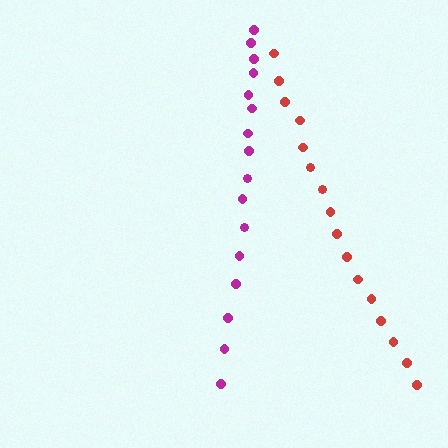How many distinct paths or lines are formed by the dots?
There are 2 distinct paths.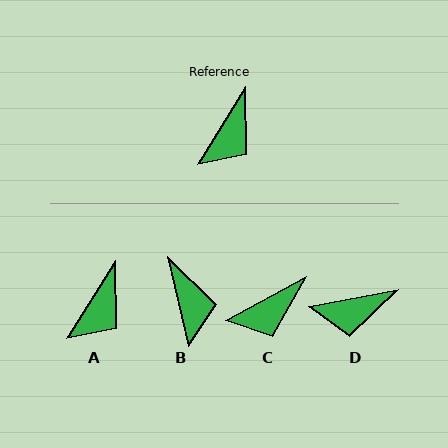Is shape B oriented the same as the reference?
No, it is off by about 45 degrees.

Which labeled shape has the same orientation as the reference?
A.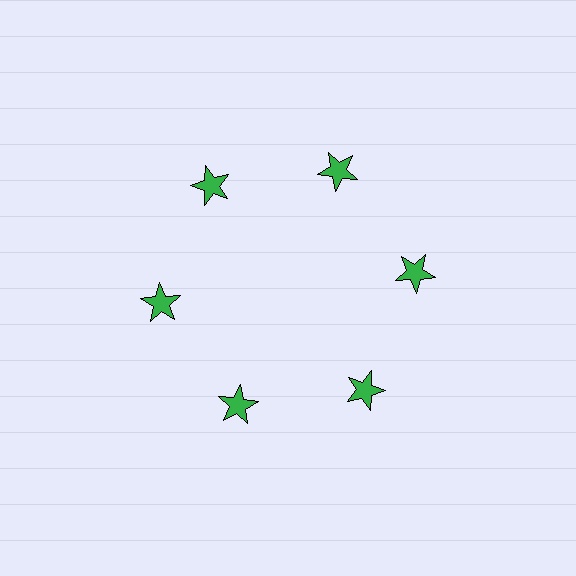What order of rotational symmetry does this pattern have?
This pattern has 6-fold rotational symmetry.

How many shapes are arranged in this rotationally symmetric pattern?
There are 6 shapes, arranged in 6 groups of 1.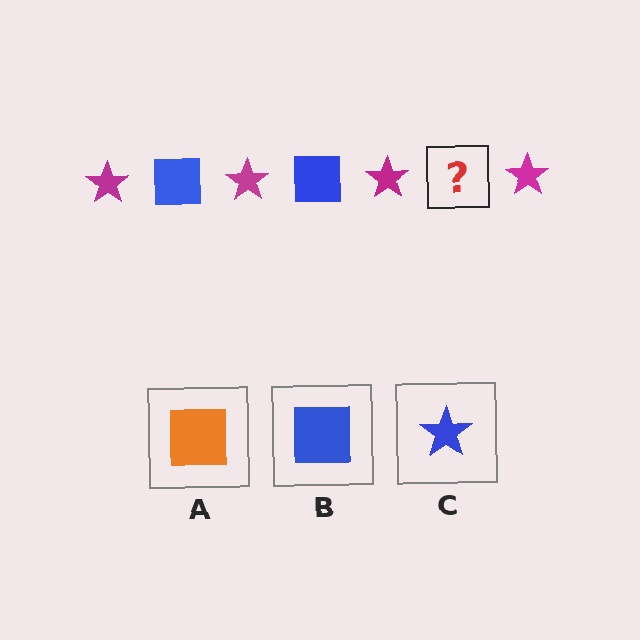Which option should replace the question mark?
Option B.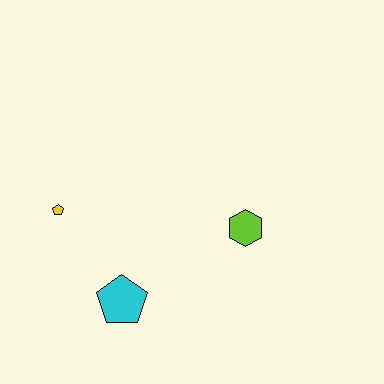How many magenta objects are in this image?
There are no magenta objects.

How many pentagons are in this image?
There are 2 pentagons.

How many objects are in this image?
There are 3 objects.